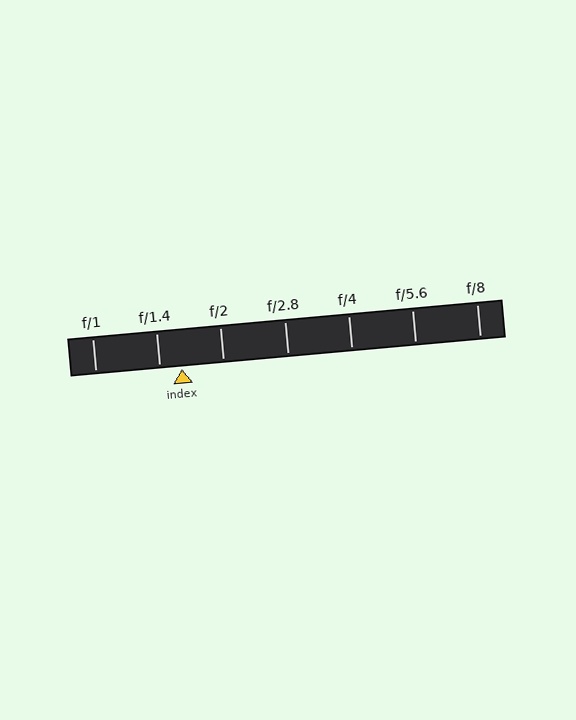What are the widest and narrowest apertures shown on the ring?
The widest aperture shown is f/1 and the narrowest is f/8.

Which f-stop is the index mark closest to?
The index mark is closest to f/1.4.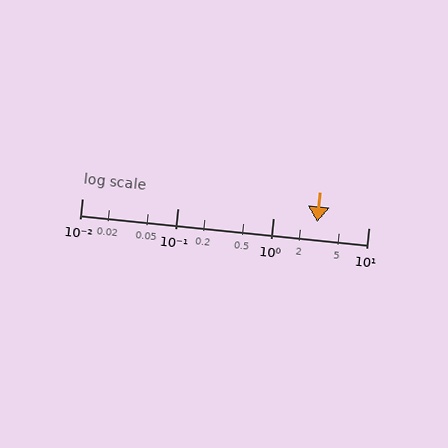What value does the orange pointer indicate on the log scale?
The pointer indicates approximately 2.9.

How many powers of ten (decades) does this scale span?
The scale spans 3 decades, from 0.01 to 10.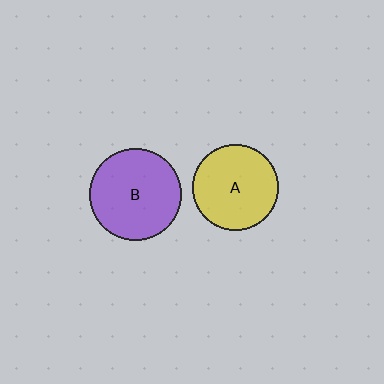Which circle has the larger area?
Circle B (purple).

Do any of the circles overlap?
No, none of the circles overlap.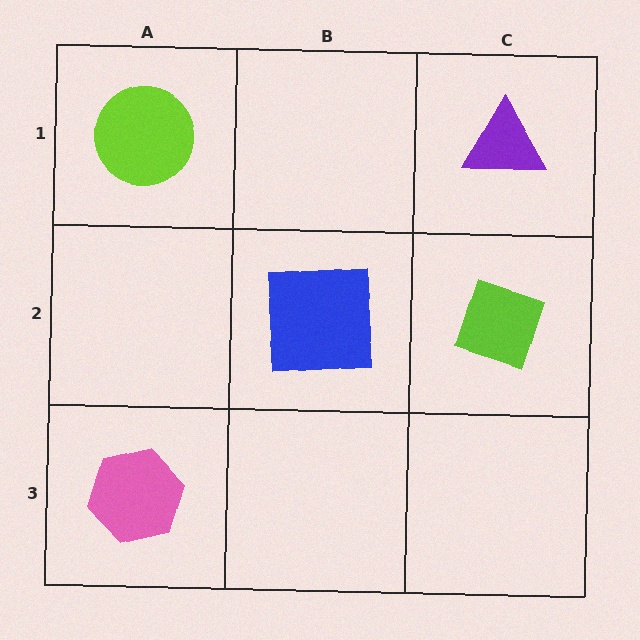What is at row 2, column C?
A lime diamond.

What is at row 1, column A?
A lime circle.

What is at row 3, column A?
A pink hexagon.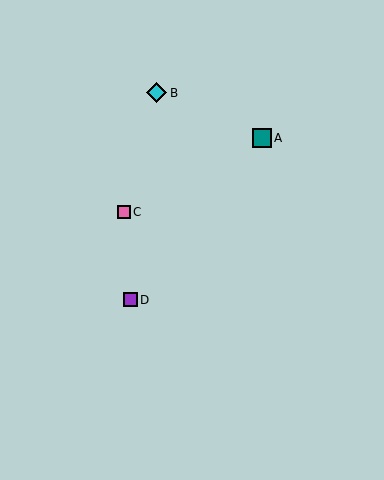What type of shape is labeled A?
Shape A is a teal square.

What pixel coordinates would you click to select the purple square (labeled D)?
Click at (130, 300) to select the purple square D.